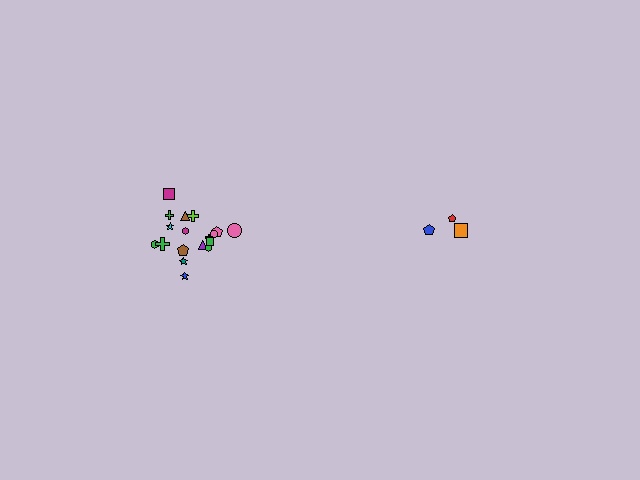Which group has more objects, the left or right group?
The left group.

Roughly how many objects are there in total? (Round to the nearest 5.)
Roughly 20 objects in total.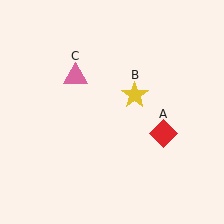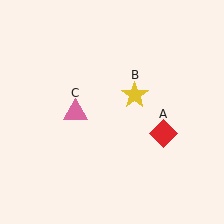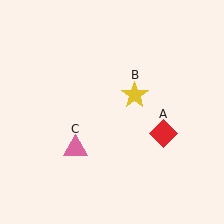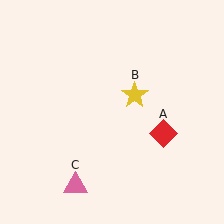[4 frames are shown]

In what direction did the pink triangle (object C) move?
The pink triangle (object C) moved down.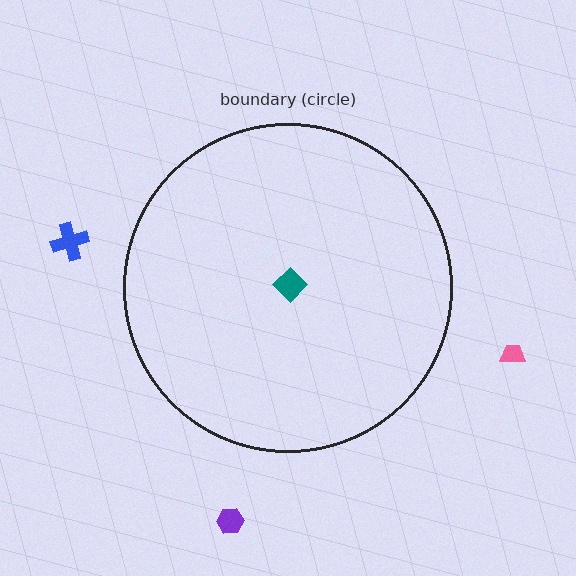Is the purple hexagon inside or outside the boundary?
Outside.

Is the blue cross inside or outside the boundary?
Outside.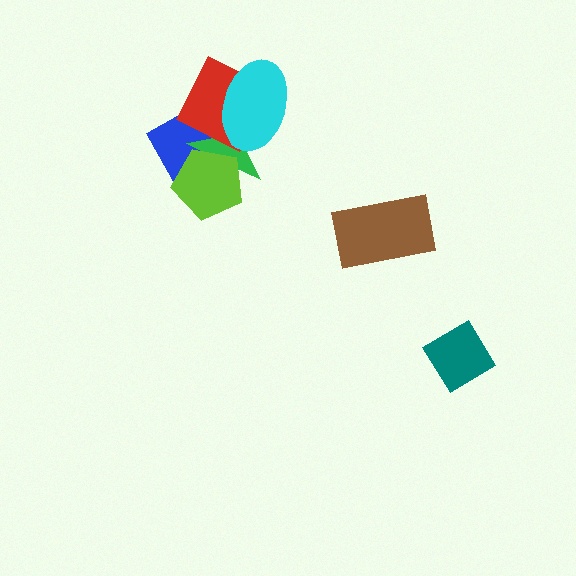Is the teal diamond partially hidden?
No, no other shape covers it.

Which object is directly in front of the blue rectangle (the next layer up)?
The green star is directly in front of the blue rectangle.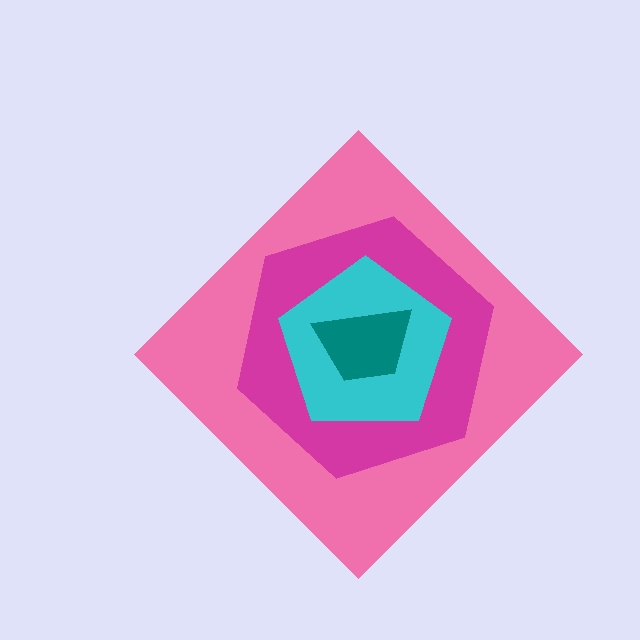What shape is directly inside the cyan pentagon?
The teal trapezoid.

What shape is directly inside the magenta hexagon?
The cyan pentagon.